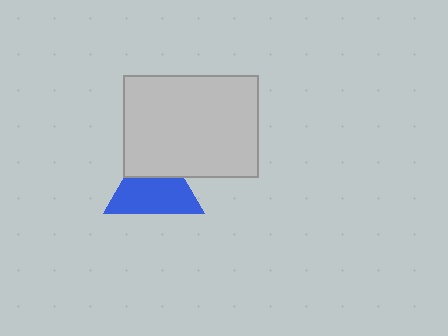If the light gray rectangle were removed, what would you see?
You would see the complete blue triangle.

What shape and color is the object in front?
The object in front is a light gray rectangle.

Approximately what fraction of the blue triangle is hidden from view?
Roughly 35% of the blue triangle is hidden behind the light gray rectangle.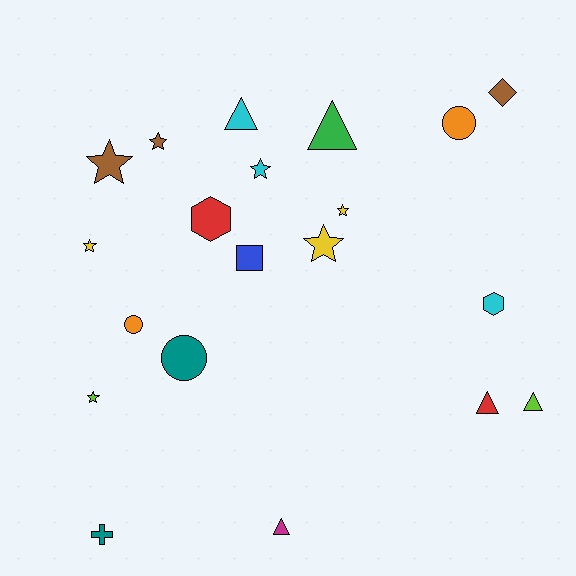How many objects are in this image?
There are 20 objects.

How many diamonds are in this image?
There is 1 diamond.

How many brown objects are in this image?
There are 3 brown objects.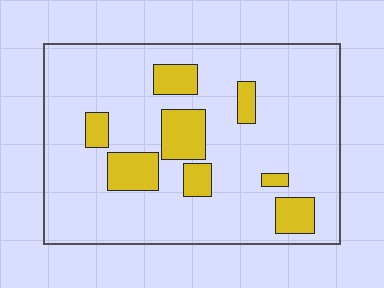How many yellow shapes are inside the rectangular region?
8.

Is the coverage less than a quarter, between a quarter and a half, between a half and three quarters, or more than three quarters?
Less than a quarter.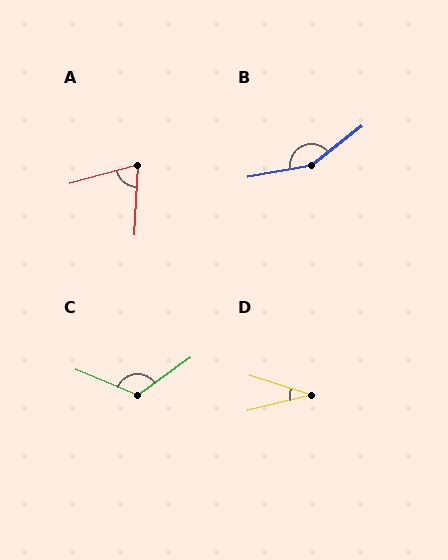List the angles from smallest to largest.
D (31°), A (72°), C (122°), B (152°).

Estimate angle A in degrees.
Approximately 72 degrees.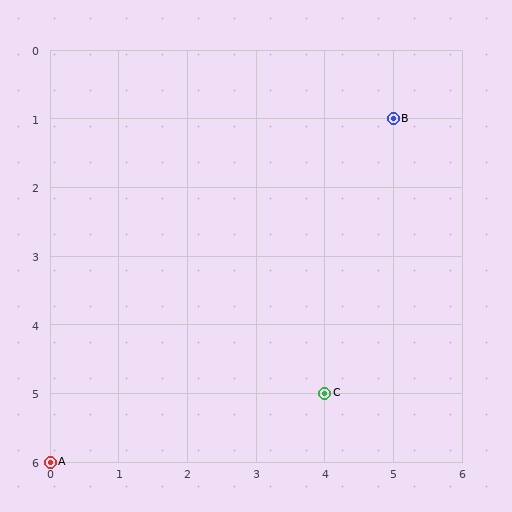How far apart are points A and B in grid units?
Points A and B are 5 columns and 5 rows apart (about 7.1 grid units diagonally).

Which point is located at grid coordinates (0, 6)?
Point A is at (0, 6).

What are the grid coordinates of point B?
Point B is at grid coordinates (5, 1).